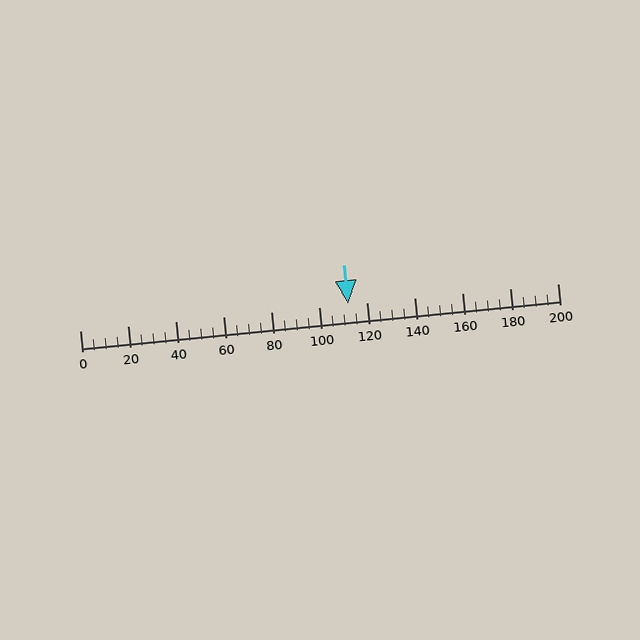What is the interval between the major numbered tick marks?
The major tick marks are spaced 20 units apart.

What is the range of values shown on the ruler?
The ruler shows values from 0 to 200.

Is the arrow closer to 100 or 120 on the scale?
The arrow is closer to 120.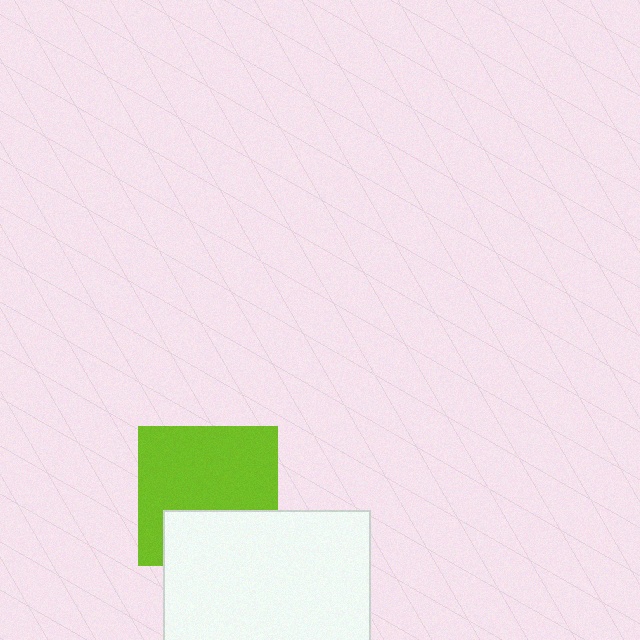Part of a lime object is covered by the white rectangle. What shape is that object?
It is a square.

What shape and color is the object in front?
The object in front is a white rectangle.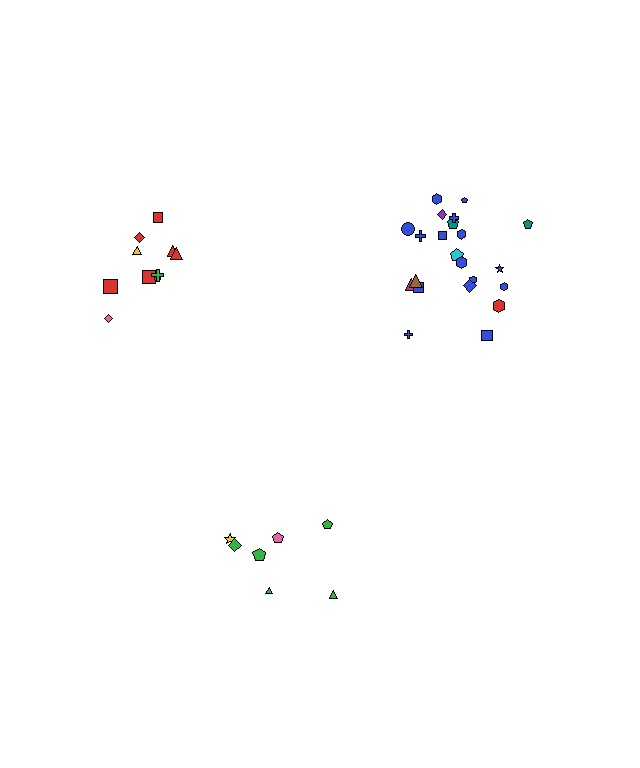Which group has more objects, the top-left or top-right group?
The top-right group.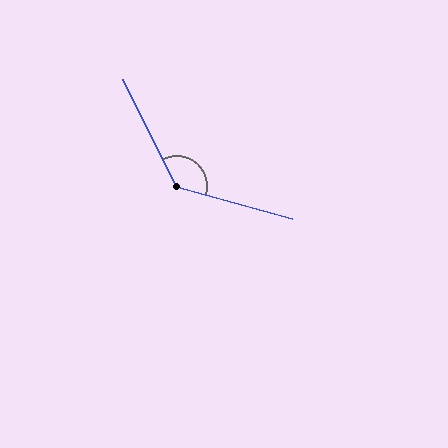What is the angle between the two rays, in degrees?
Approximately 132 degrees.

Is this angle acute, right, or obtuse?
It is obtuse.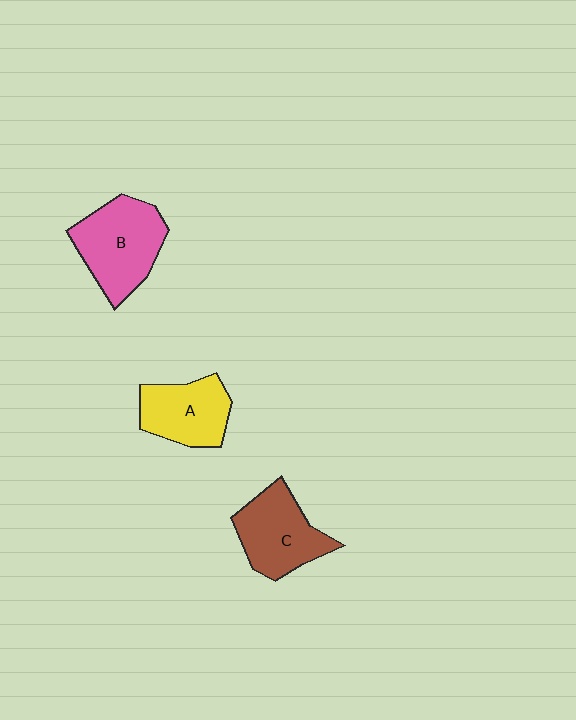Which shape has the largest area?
Shape B (pink).